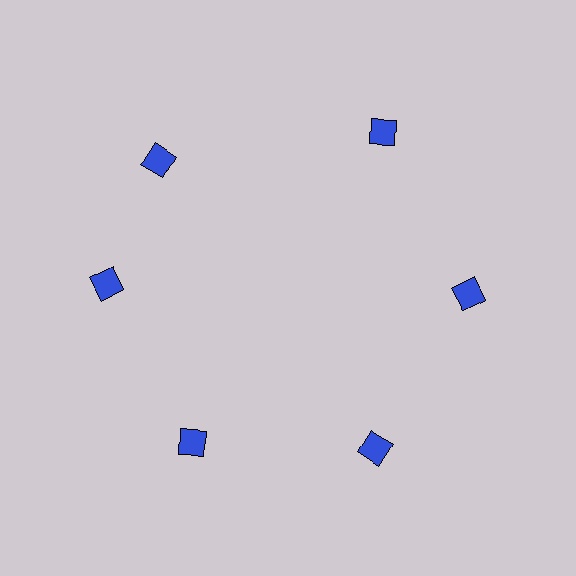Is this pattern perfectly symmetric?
No. The 6 blue squares are arranged in a ring, but one element near the 11 o'clock position is rotated out of alignment along the ring, breaking the 6-fold rotational symmetry.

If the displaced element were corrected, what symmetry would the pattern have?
It would have 6-fold rotational symmetry — the pattern would map onto itself every 60 degrees.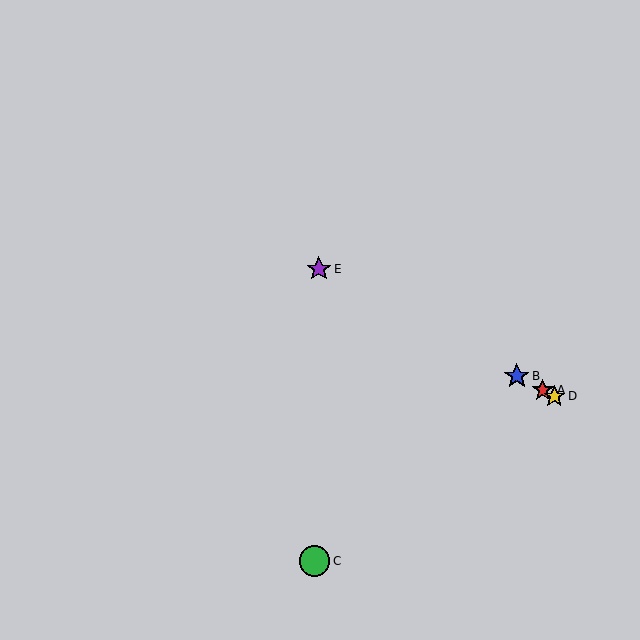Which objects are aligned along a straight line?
Objects A, B, D, E are aligned along a straight line.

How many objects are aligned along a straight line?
4 objects (A, B, D, E) are aligned along a straight line.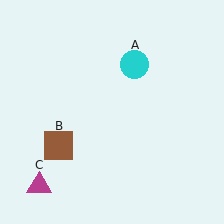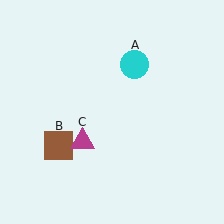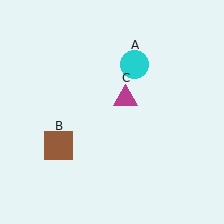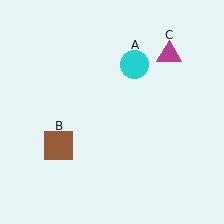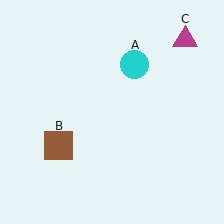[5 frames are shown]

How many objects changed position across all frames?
1 object changed position: magenta triangle (object C).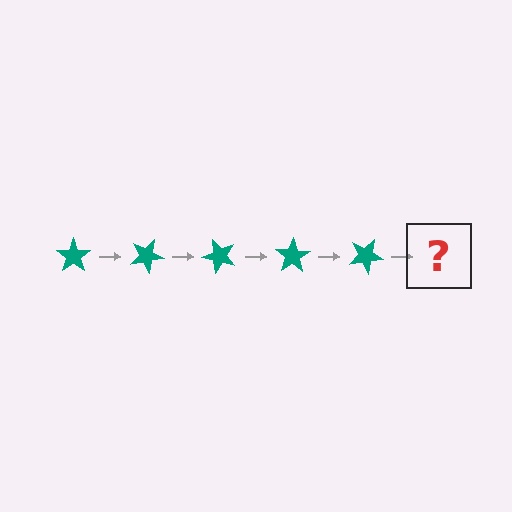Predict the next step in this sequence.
The next step is a teal star rotated 125 degrees.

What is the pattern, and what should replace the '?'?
The pattern is that the star rotates 25 degrees each step. The '?' should be a teal star rotated 125 degrees.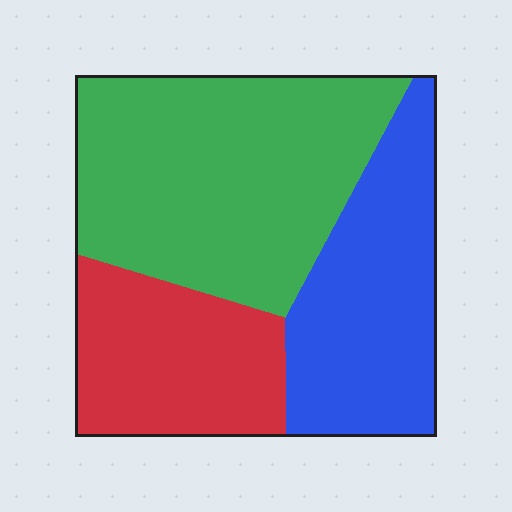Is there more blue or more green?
Green.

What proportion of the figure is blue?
Blue covers 30% of the figure.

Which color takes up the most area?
Green, at roughly 45%.